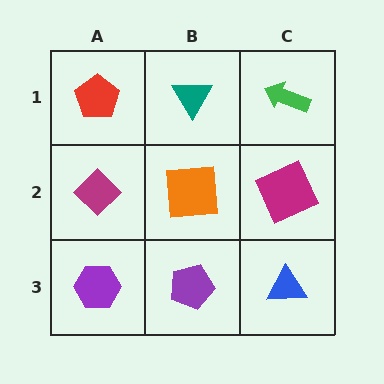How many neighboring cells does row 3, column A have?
2.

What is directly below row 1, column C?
A magenta square.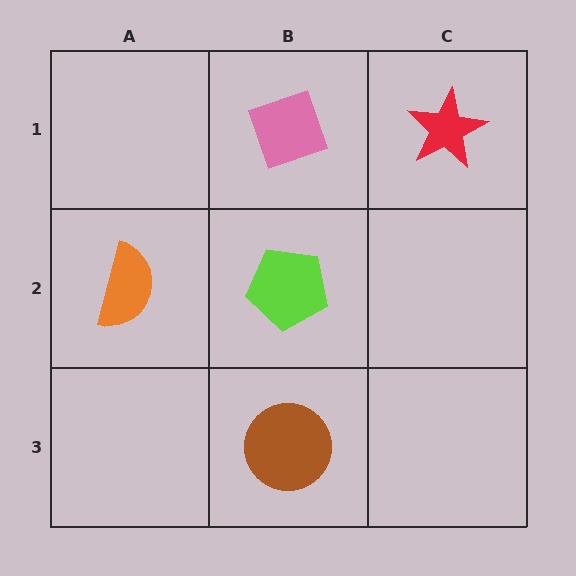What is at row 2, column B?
A lime pentagon.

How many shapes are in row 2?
2 shapes.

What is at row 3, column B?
A brown circle.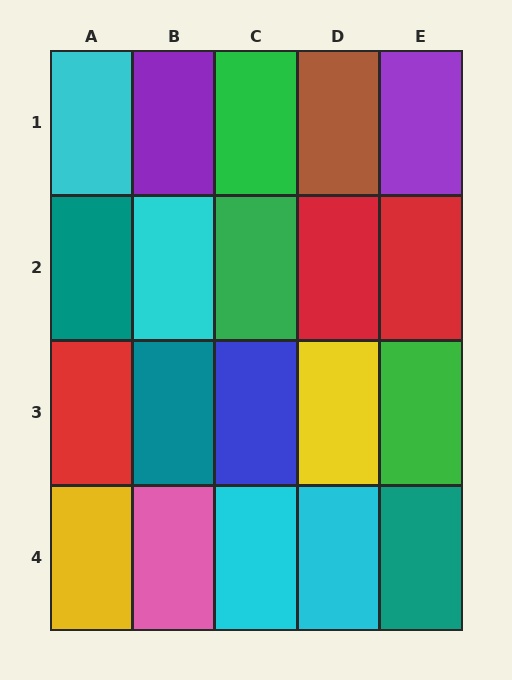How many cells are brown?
1 cell is brown.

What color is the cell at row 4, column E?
Teal.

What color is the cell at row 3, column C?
Blue.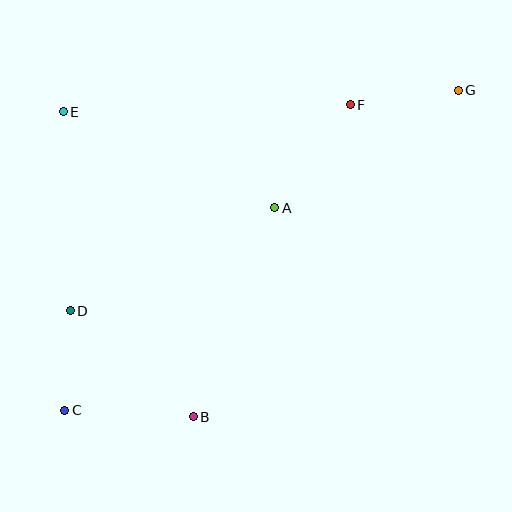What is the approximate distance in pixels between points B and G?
The distance between B and G is approximately 420 pixels.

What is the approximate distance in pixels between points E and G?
The distance between E and G is approximately 396 pixels.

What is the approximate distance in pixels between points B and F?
The distance between B and F is approximately 349 pixels.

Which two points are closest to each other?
Points C and D are closest to each other.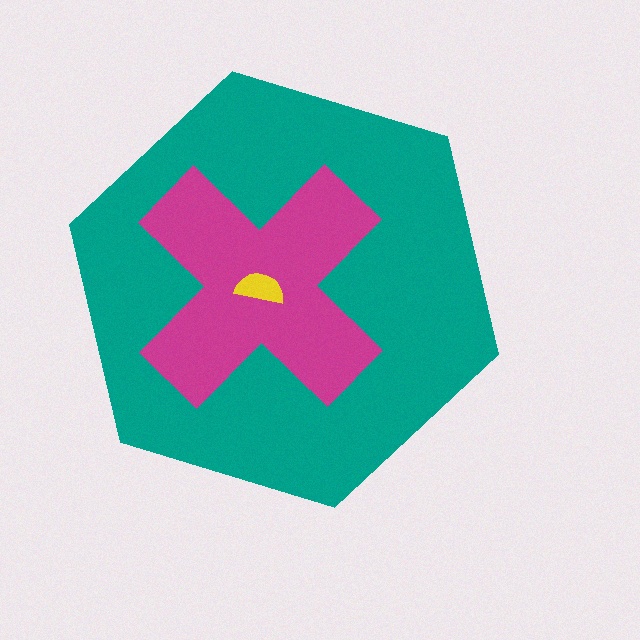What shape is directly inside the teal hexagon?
The magenta cross.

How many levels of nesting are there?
3.